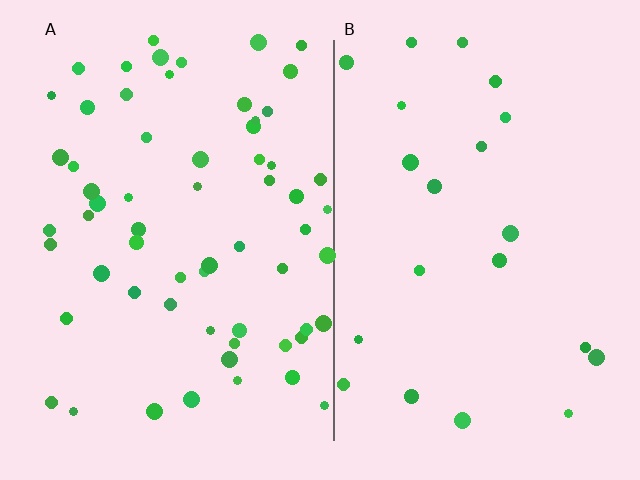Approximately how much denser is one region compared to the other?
Approximately 2.9× — region A over region B.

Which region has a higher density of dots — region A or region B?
A (the left).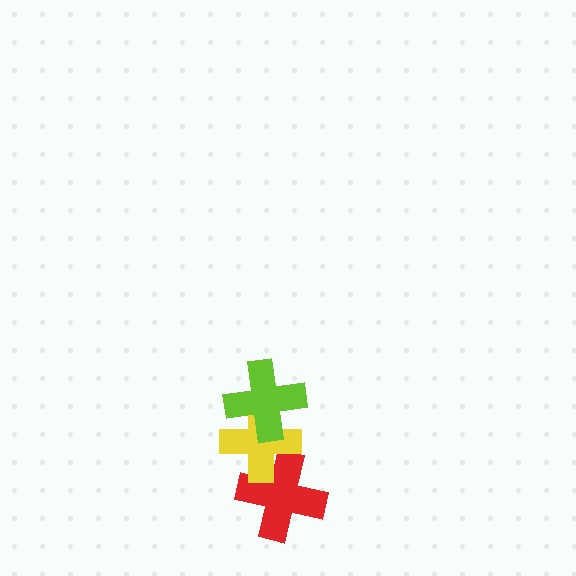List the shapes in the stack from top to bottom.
From top to bottom: the lime cross, the yellow cross, the red cross.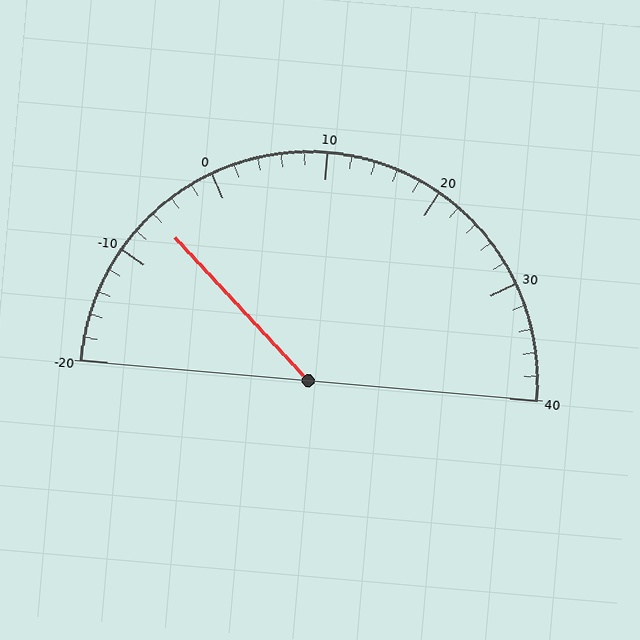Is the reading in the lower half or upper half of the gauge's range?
The reading is in the lower half of the range (-20 to 40).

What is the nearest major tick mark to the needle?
The nearest major tick mark is -10.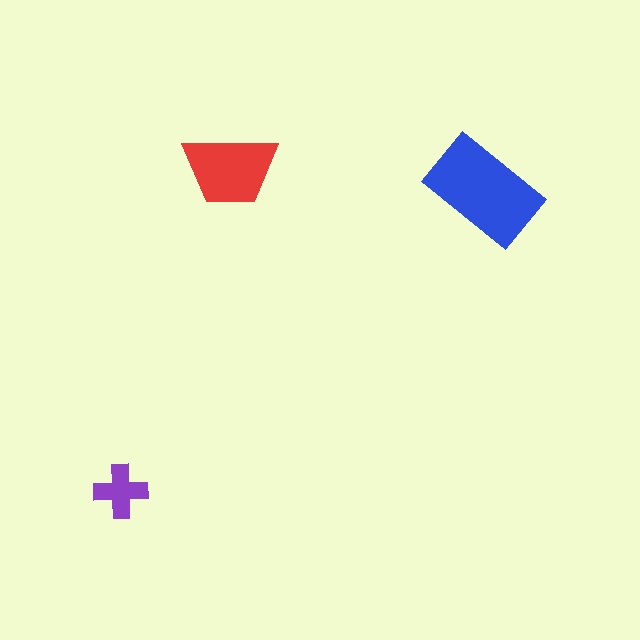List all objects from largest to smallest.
The blue rectangle, the red trapezoid, the purple cross.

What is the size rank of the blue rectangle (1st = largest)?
1st.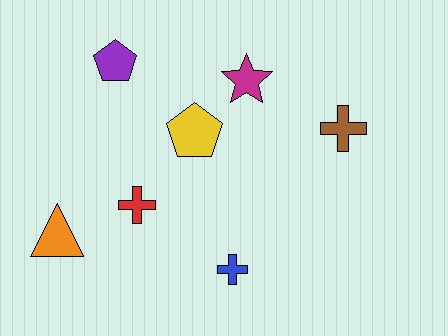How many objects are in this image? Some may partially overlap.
There are 7 objects.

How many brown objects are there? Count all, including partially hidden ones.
There is 1 brown object.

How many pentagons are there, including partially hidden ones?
There are 2 pentagons.